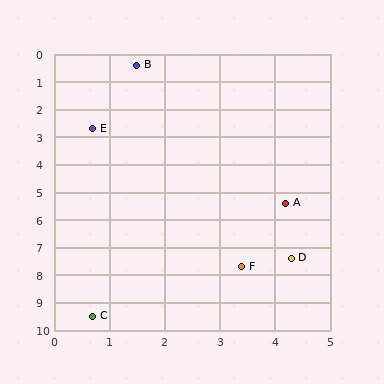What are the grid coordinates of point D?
Point D is at approximately (4.3, 7.4).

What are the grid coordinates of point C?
Point C is at approximately (0.7, 9.5).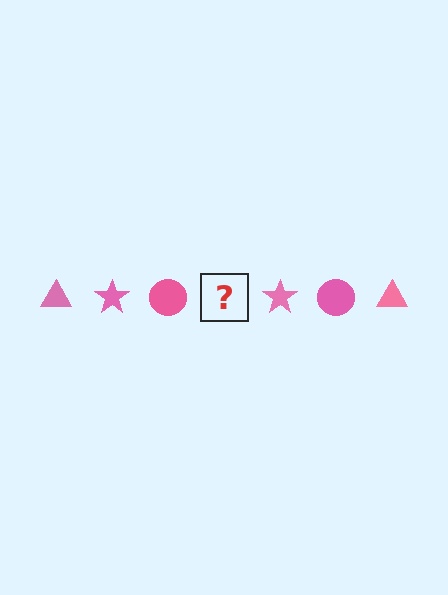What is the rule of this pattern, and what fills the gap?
The rule is that the pattern cycles through triangle, star, circle shapes in pink. The gap should be filled with a pink triangle.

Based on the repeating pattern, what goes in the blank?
The blank should be a pink triangle.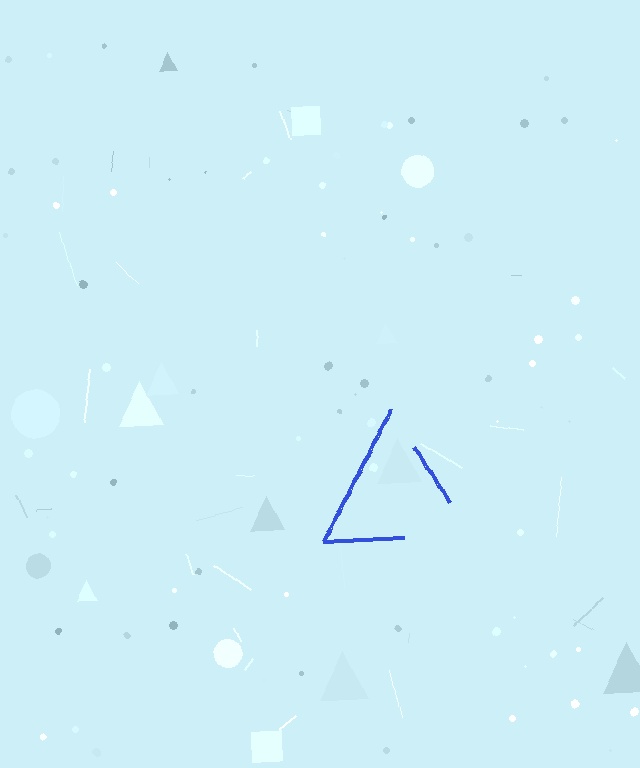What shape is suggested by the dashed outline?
The dashed outline suggests a triangle.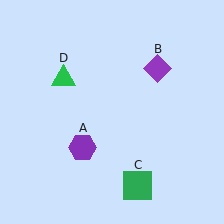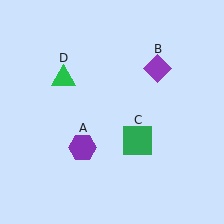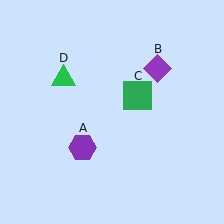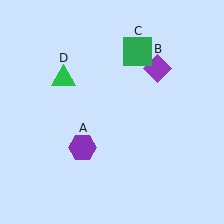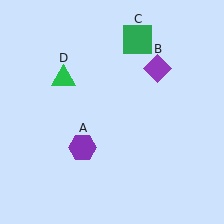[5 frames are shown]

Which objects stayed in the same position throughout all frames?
Purple hexagon (object A) and purple diamond (object B) and green triangle (object D) remained stationary.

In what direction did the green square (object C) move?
The green square (object C) moved up.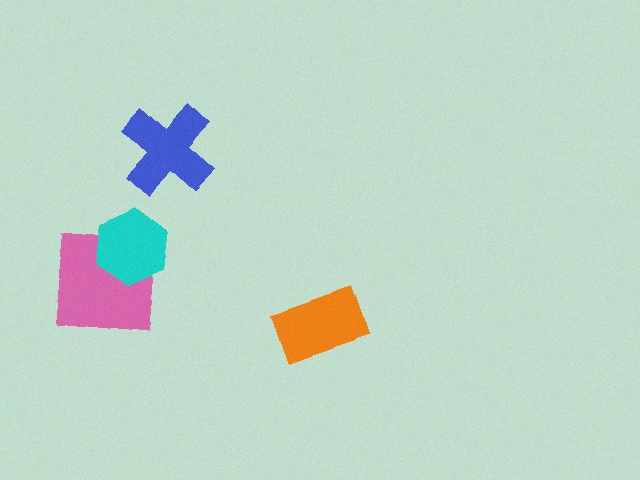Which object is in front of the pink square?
The cyan hexagon is in front of the pink square.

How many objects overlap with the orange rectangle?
0 objects overlap with the orange rectangle.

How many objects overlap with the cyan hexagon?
1 object overlaps with the cyan hexagon.